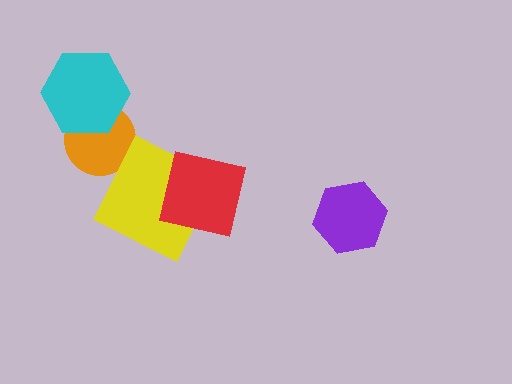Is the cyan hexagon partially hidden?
No, no other shape covers it.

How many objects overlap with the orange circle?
1 object overlaps with the orange circle.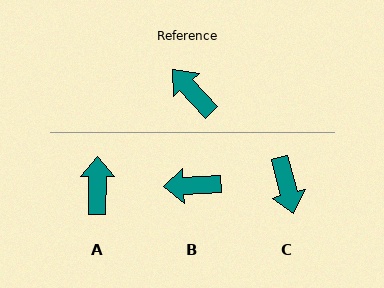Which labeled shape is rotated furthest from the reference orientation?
C, about 152 degrees away.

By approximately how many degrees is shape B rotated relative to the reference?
Approximately 51 degrees counter-clockwise.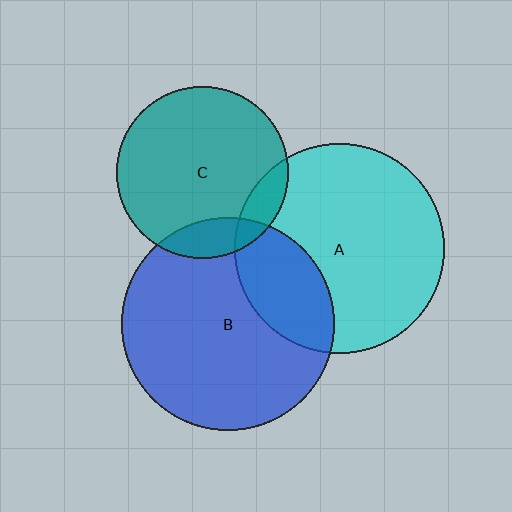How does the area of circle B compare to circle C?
Approximately 1.5 times.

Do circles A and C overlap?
Yes.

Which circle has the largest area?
Circle B (blue).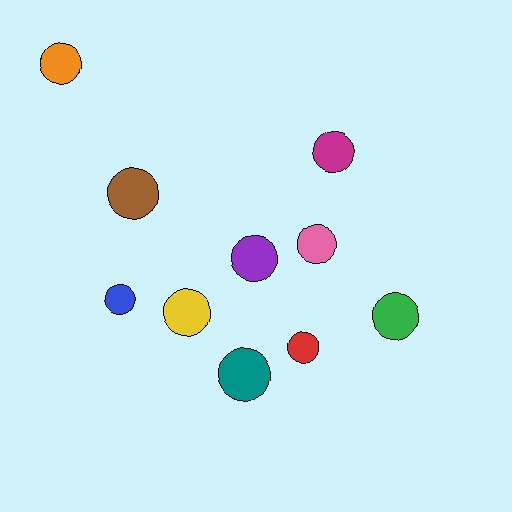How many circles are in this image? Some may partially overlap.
There are 10 circles.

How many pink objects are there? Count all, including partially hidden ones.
There is 1 pink object.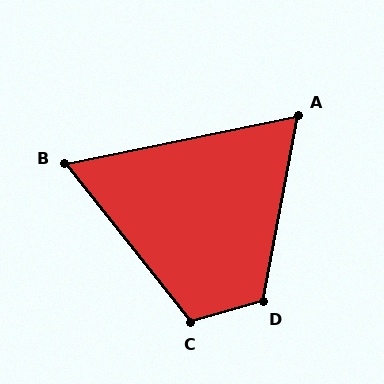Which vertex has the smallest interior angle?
B, at approximately 63 degrees.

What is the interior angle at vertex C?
Approximately 112 degrees (obtuse).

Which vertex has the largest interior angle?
D, at approximately 117 degrees.